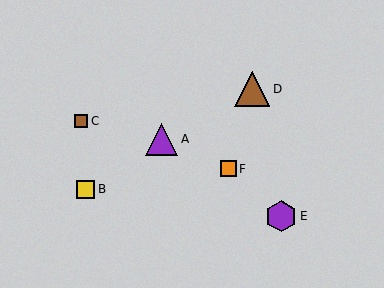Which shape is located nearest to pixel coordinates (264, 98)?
The brown triangle (labeled D) at (252, 89) is nearest to that location.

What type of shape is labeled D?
Shape D is a brown triangle.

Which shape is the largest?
The brown triangle (labeled D) is the largest.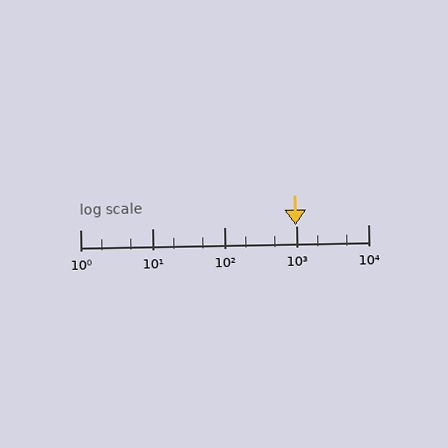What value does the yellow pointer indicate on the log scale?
The pointer indicates approximately 970.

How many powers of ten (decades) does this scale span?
The scale spans 4 decades, from 1 to 10000.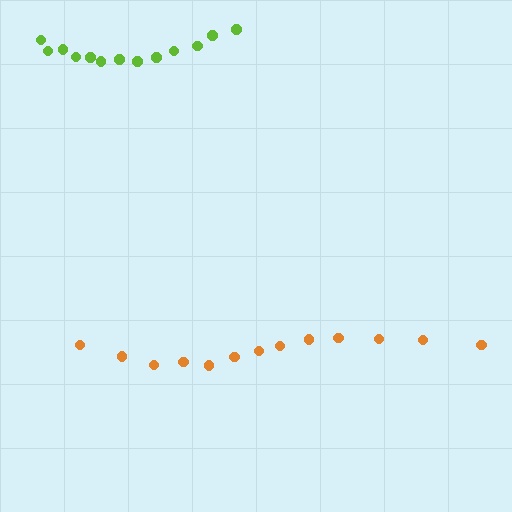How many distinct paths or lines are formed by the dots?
There are 2 distinct paths.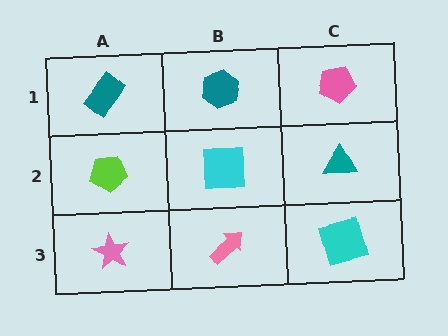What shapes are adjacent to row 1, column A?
A lime pentagon (row 2, column A), a teal hexagon (row 1, column B).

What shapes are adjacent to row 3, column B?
A cyan square (row 2, column B), a pink star (row 3, column A), a cyan square (row 3, column C).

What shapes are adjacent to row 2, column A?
A teal rectangle (row 1, column A), a pink star (row 3, column A), a cyan square (row 2, column B).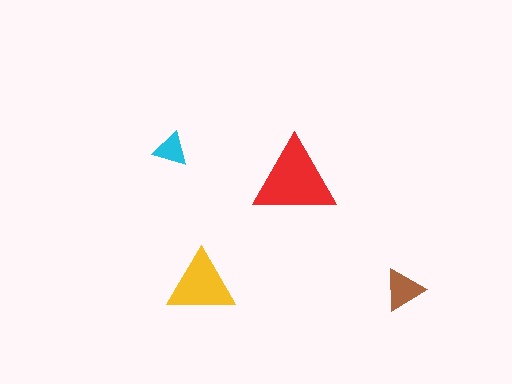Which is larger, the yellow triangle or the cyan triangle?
The yellow one.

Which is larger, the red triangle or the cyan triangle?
The red one.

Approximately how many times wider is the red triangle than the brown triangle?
About 2 times wider.